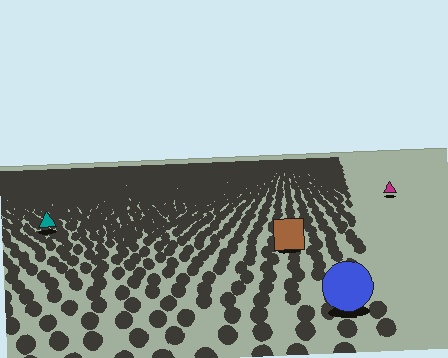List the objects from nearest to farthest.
From nearest to farthest: the blue circle, the brown square, the teal triangle, the magenta triangle.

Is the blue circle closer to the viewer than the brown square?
Yes. The blue circle is closer — you can tell from the texture gradient: the ground texture is coarser near it.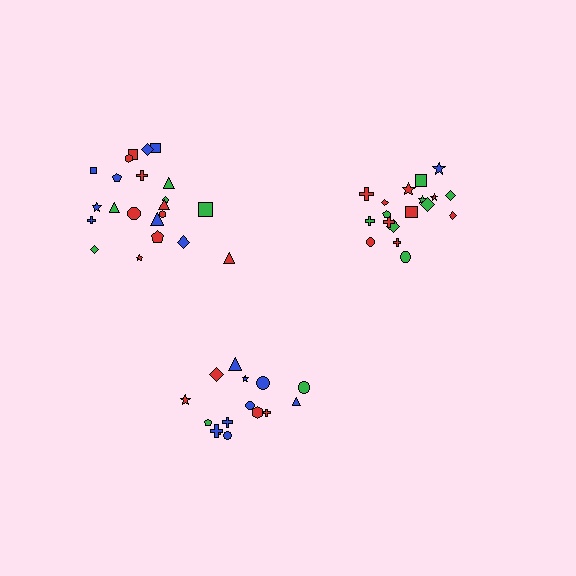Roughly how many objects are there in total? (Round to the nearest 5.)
Roughly 55 objects in total.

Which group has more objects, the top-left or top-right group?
The top-left group.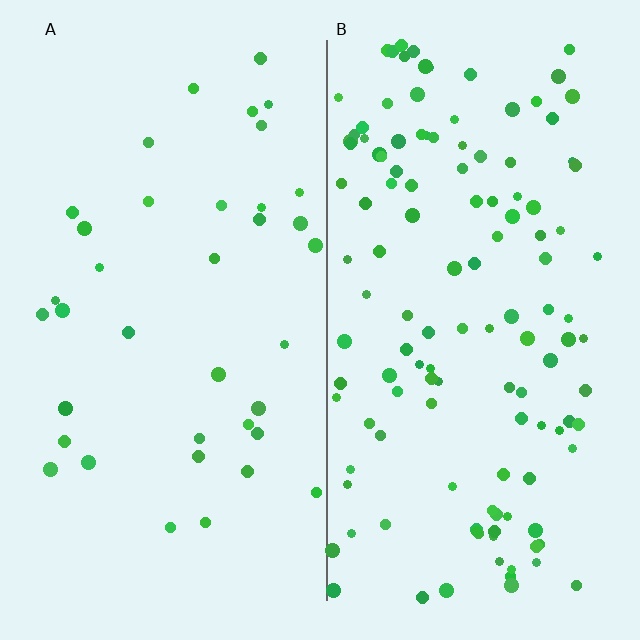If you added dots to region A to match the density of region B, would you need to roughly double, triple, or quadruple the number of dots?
Approximately triple.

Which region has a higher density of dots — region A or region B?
B (the right).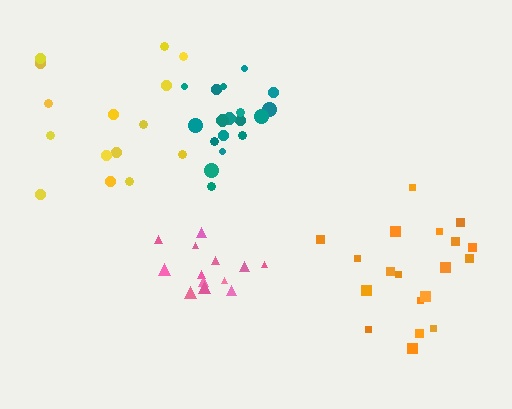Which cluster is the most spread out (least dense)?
Yellow.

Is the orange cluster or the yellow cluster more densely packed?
Orange.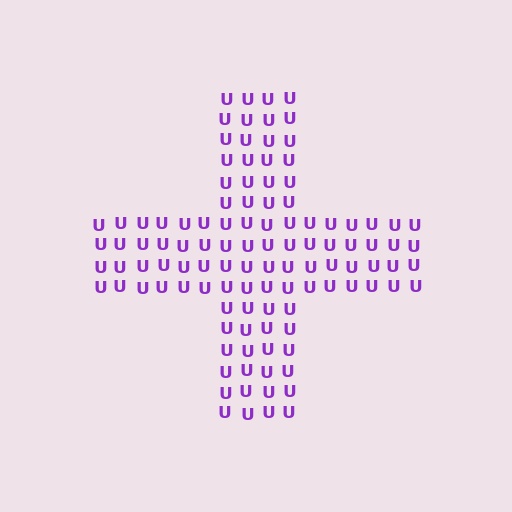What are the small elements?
The small elements are letter U's.